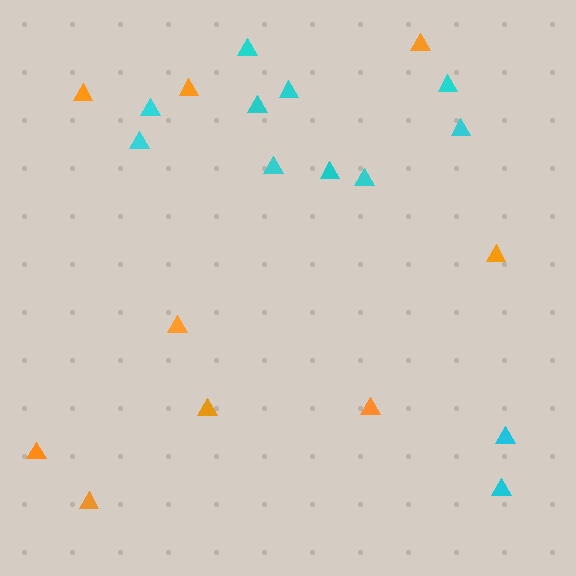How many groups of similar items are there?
There are 2 groups: one group of cyan triangles (12) and one group of orange triangles (9).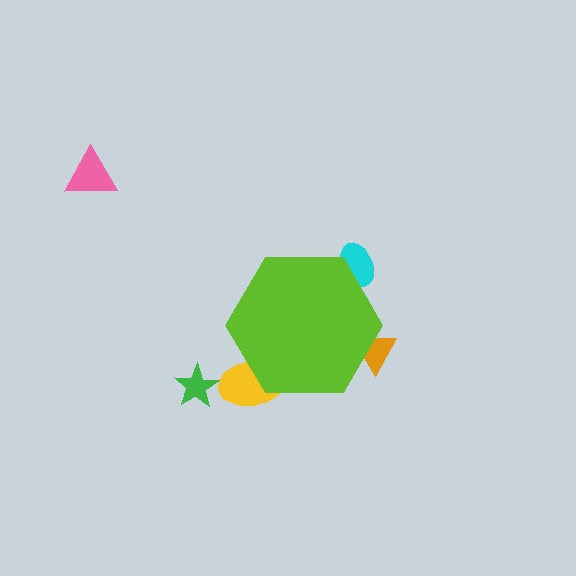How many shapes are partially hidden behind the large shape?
3 shapes are partially hidden.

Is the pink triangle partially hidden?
No, the pink triangle is fully visible.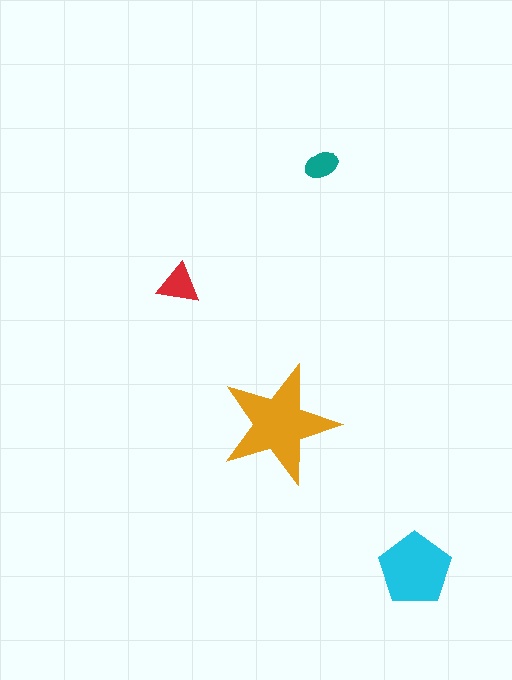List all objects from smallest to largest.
The teal ellipse, the red triangle, the cyan pentagon, the orange star.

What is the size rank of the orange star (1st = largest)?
1st.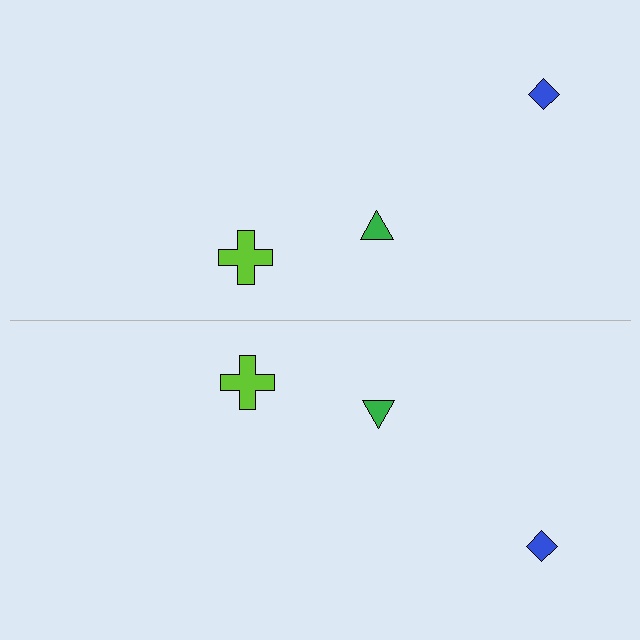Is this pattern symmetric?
Yes, this pattern has bilateral (reflection) symmetry.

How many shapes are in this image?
There are 6 shapes in this image.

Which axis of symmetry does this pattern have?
The pattern has a horizontal axis of symmetry running through the center of the image.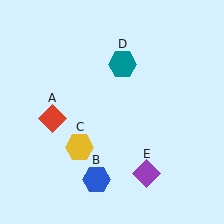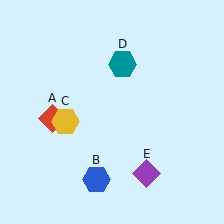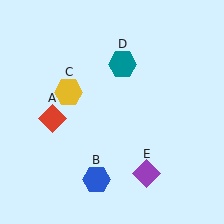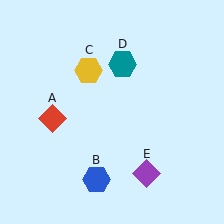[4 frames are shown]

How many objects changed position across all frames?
1 object changed position: yellow hexagon (object C).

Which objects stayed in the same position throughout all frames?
Red diamond (object A) and blue hexagon (object B) and teal hexagon (object D) and purple diamond (object E) remained stationary.